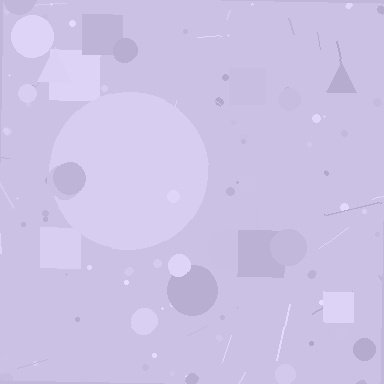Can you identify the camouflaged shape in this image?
The camouflaged shape is a circle.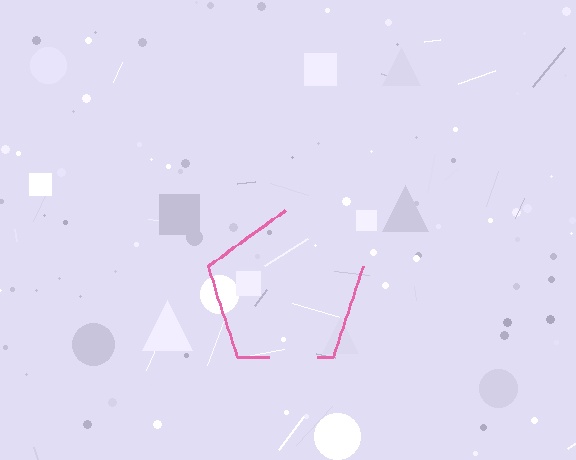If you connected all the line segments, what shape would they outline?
They would outline a pentagon.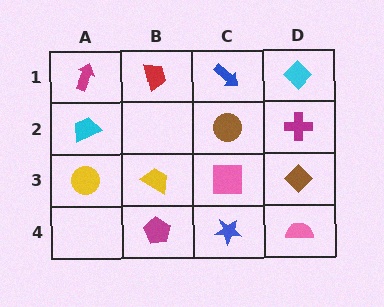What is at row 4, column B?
A magenta pentagon.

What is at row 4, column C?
A blue star.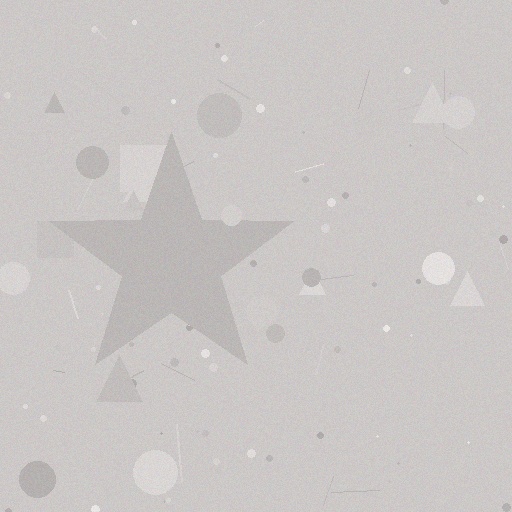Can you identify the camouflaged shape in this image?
The camouflaged shape is a star.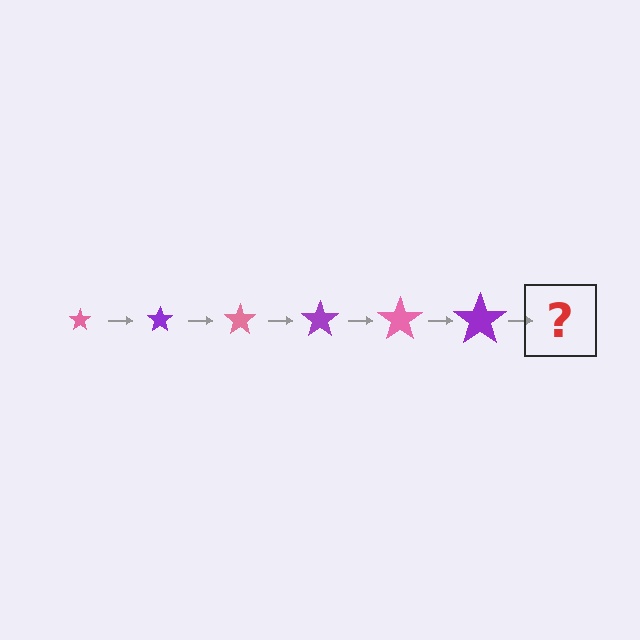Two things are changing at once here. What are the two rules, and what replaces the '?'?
The two rules are that the star grows larger each step and the color cycles through pink and purple. The '?' should be a pink star, larger than the previous one.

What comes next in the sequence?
The next element should be a pink star, larger than the previous one.